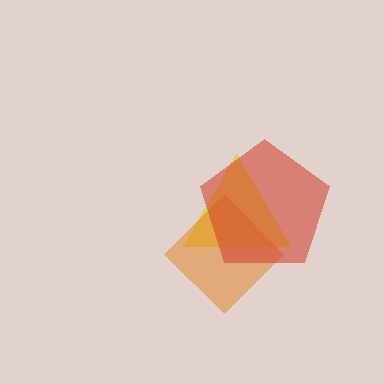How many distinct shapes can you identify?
There are 3 distinct shapes: a yellow triangle, an orange diamond, a red pentagon.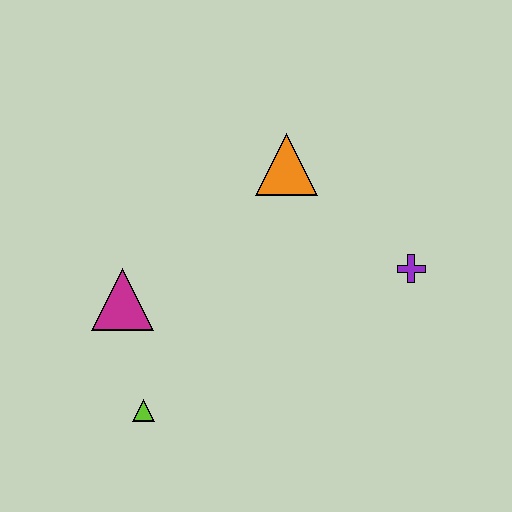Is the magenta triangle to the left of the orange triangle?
Yes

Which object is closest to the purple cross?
The orange triangle is closest to the purple cross.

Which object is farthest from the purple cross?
The lime triangle is farthest from the purple cross.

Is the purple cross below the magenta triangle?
No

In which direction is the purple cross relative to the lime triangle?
The purple cross is to the right of the lime triangle.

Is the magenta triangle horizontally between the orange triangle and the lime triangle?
No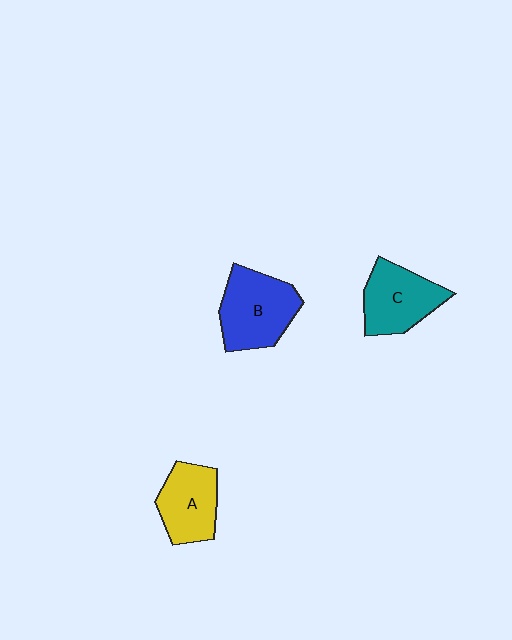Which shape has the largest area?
Shape B (blue).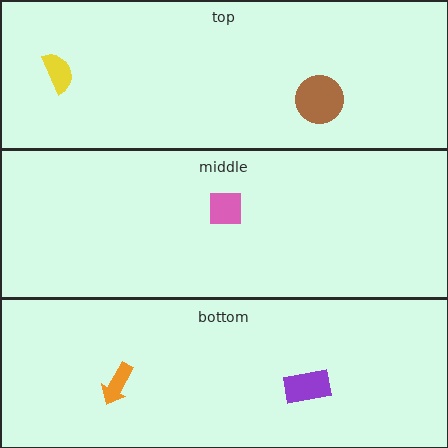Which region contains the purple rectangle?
The bottom region.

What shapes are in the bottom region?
The purple rectangle, the orange arrow.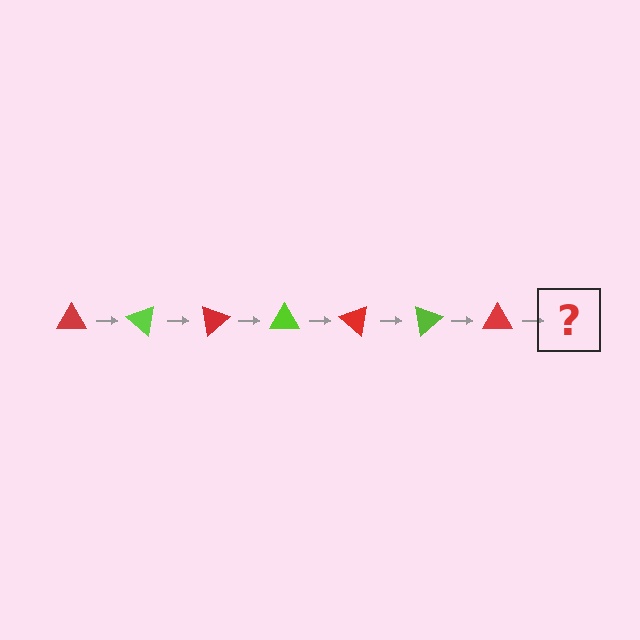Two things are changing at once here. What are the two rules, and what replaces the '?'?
The two rules are that it rotates 40 degrees each step and the color cycles through red and lime. The '?' should be a lime triangle, rotated 280 degrees from the start.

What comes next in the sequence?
The next element should be a lime triangle, rotated 280 degrees from the start.